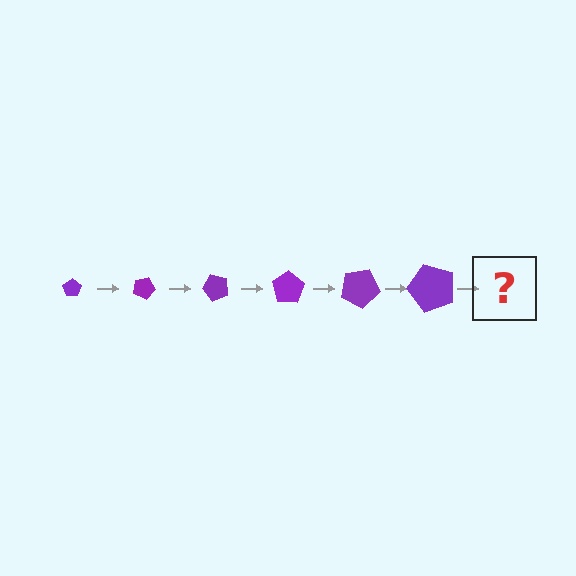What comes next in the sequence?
The next element should be a pentagon, larger than the previous one and rotated 150 degrees from the start.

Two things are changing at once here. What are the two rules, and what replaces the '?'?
The two rules are that the pentagon grows larger each step and it rotates 25 degrees each step. The '?' should be a pentagon, larger than the previous one and rotated 150 degrees from the start.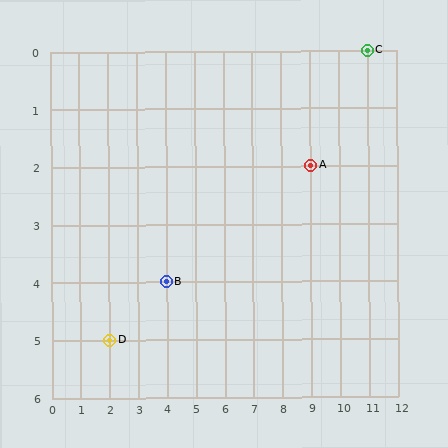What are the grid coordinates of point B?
Point B is at grid coordinates (4, 4).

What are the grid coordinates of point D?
Point D is at grid coordinates (2, 5).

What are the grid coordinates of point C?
Point C is at grid coordinates (11, 0).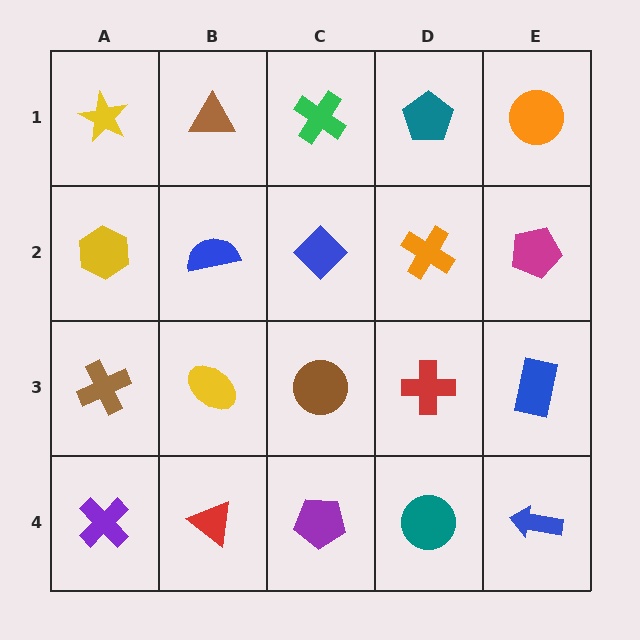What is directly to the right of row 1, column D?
An orange circle.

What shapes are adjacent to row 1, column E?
A magenta pentagon (row 2, column E), a teal pentagon (row 1, column D).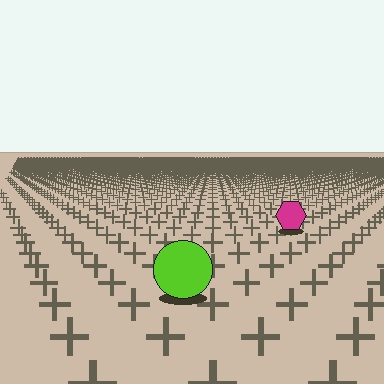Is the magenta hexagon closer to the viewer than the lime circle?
No. The lime circle is closer — you can tell from the texture gradient: the ground texture is coarser near it.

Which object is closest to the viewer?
The lime circle is closest. The texture marks near it are larger and more spread out.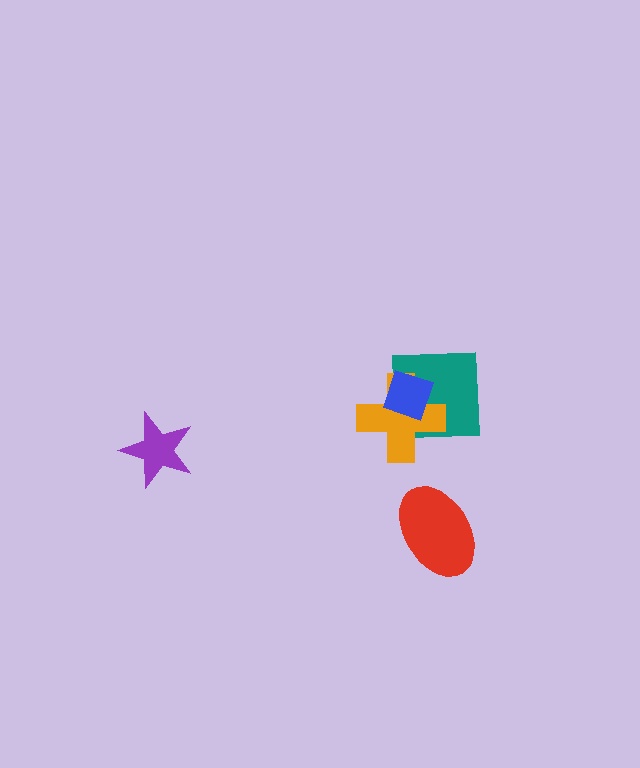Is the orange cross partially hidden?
Yes, it is partially covered by another shape.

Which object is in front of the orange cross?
The blue diamond is in front of the orange cross.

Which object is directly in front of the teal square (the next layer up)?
The orange cross is directly in front of the teal square.